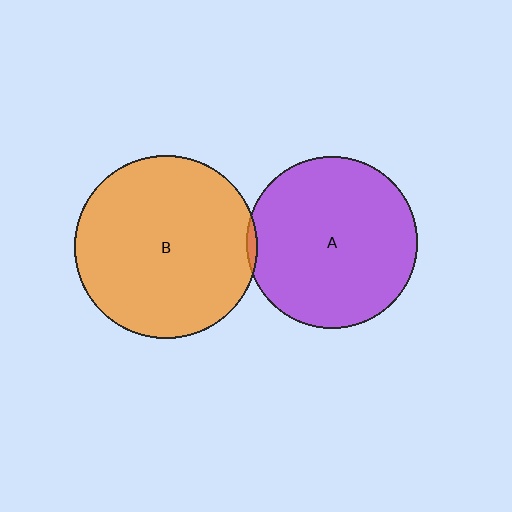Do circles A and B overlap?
Yes.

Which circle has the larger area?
Circle B (orange).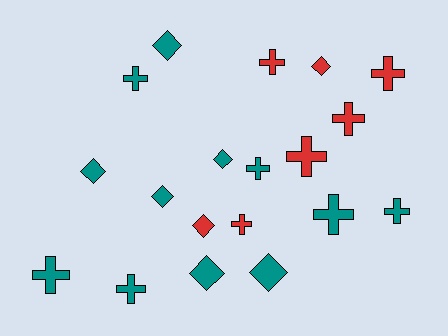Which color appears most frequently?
Teal, with 12 objects.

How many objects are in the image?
There are 19 objects.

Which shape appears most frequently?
Cross, with 11 objects.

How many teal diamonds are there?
There are 6 teal diamonds.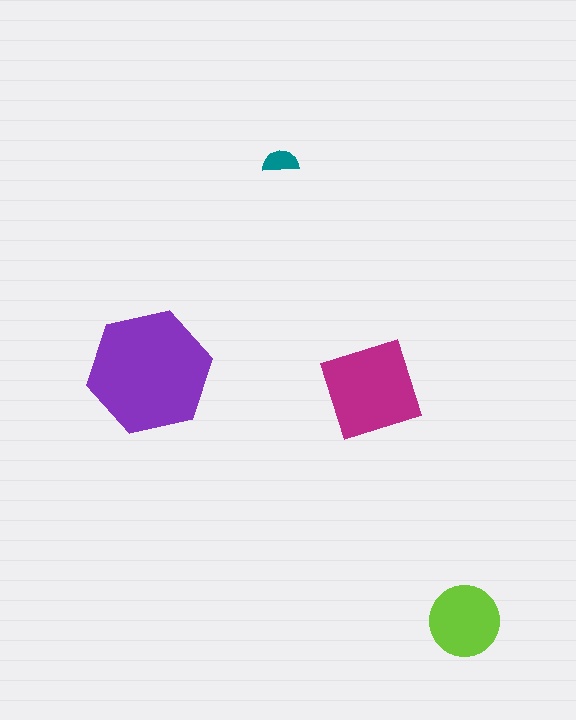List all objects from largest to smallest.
The purple hexagon, the magenta diamond, the lime circle, the teal semicircle.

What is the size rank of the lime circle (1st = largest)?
3rd.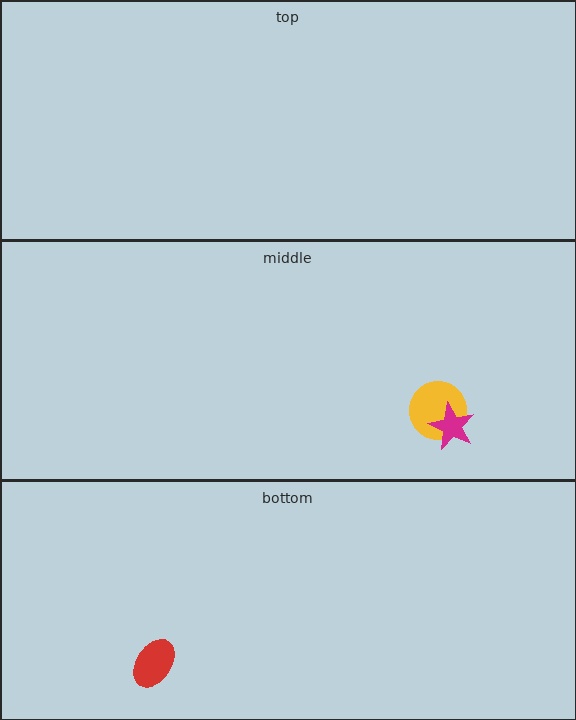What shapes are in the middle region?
The yellow circle, the magenta star.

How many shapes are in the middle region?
2.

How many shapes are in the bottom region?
1.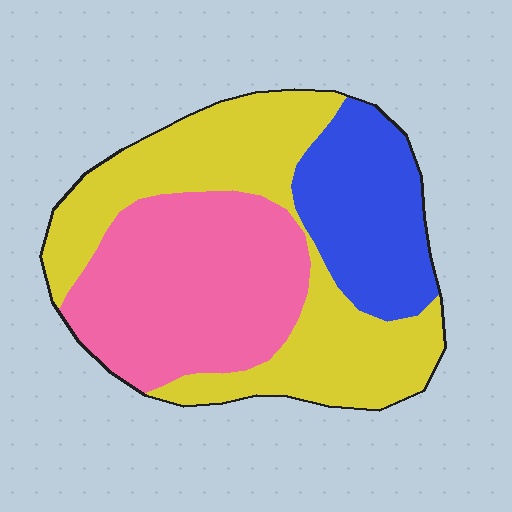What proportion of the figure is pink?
Pink covers 37% of the figure.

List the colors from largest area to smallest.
From largest to smallest: yellow, pink, blue.